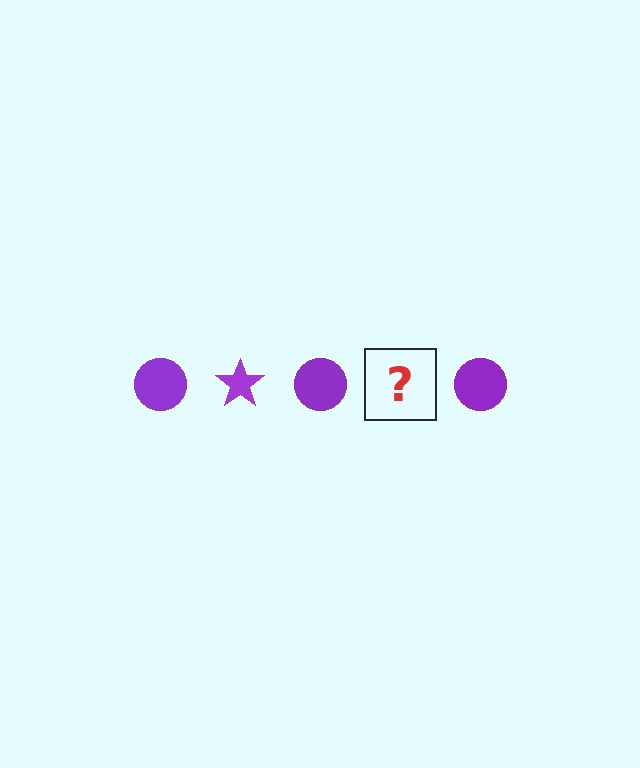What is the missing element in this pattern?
The missing element is a purple star.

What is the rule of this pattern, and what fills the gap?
The rule is that the pattern cycles through circle, star shapes in purple. The gap should be filled with a purple star.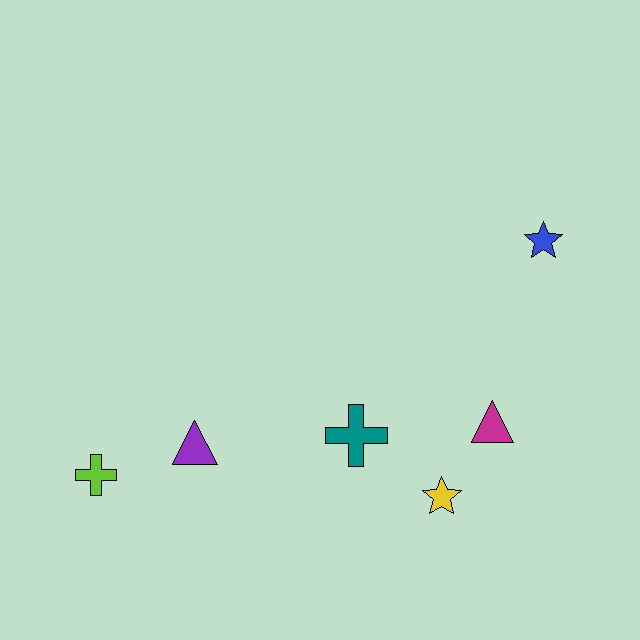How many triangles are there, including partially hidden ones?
There are 2 triangles.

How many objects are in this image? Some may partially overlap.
There are 6 objects.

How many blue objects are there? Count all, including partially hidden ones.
There is 1 blue object.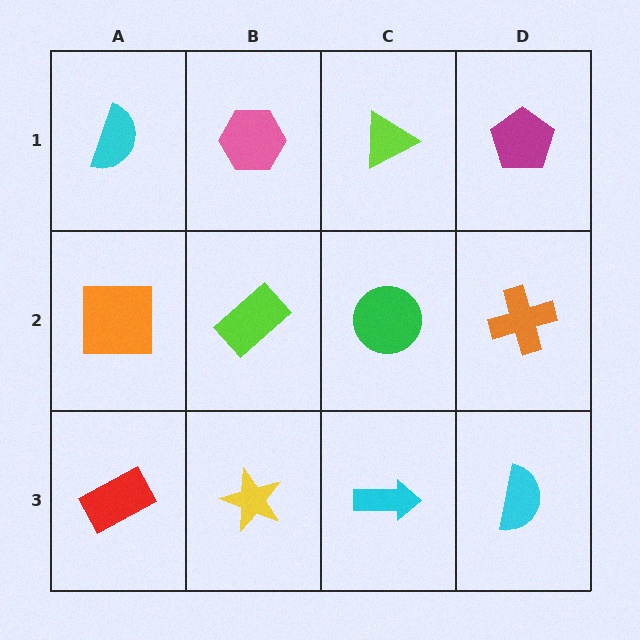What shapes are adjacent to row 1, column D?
An orange cross (row 2, column D), a lime triangle (row 1, column C).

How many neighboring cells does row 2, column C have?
4.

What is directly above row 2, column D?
A magenta pentagon.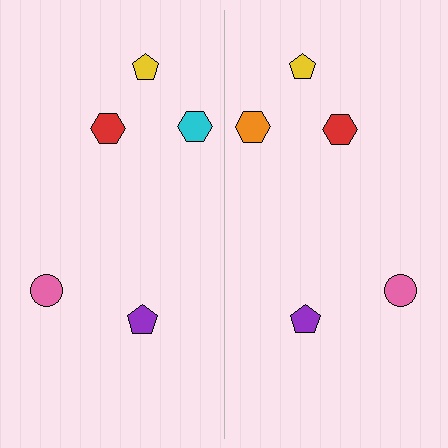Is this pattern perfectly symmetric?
No, the pattern is not perfectly symmetric. The orange hexagon on the right side breaks the symmetry — its mirror counterpart is cyan.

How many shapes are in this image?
There are 10 shapes in this image.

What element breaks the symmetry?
The orange hexagon on the right side breaks the symmetry — its mirror counterpart is cyan.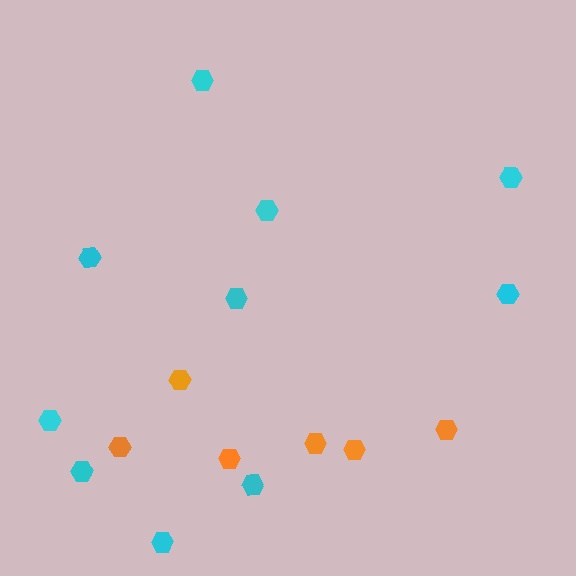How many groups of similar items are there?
There are 2 groups: one group of cyan hexagons (10) and one group of orange hexagons (6).